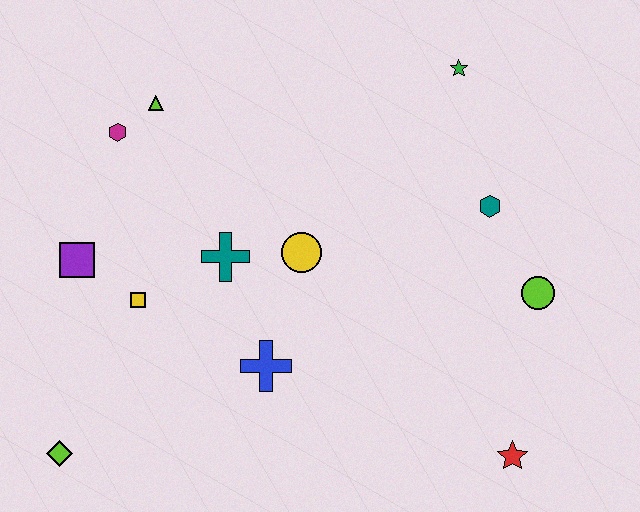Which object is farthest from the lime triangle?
The red star is farthest from the lime triangle.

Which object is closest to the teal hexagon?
The lime circle is closest to the teal hexagon.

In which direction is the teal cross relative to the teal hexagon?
The teal cross is to the left of the teal hexagon.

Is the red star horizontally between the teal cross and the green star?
No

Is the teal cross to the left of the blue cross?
Yes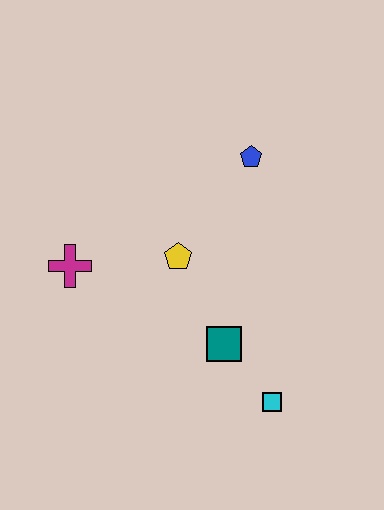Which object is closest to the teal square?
The cyan square is closest to the teal square.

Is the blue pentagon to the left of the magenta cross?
No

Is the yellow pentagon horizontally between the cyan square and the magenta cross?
Yes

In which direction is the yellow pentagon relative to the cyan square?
The yellow pentagon is above the cyan square.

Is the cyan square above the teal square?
No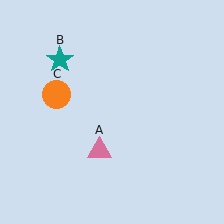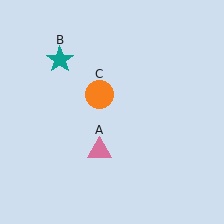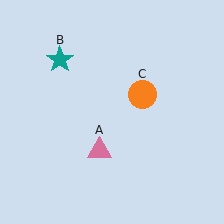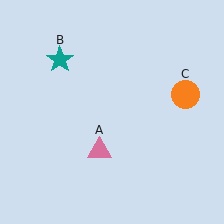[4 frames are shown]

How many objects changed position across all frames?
1 object changed position: orange circle (object C).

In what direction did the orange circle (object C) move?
The orange circle (object C) moved right.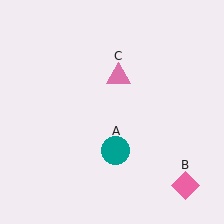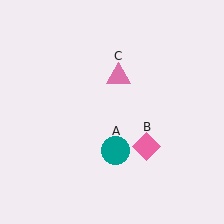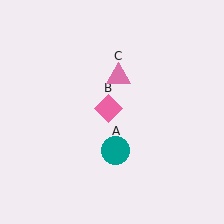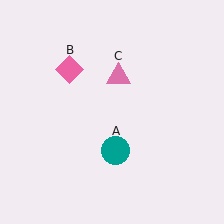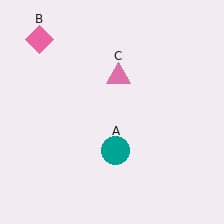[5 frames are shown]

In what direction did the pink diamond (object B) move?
The pink diamond (object B) moved up and to the left.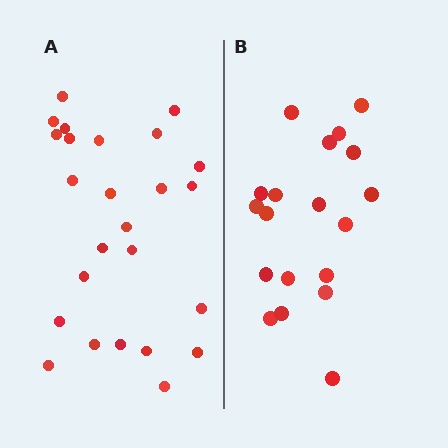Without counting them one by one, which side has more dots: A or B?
Region A (the left region) has more dots.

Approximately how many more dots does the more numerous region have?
Region A has about 6 more dots than region B.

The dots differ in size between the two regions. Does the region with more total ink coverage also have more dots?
No. Region B has more total ink coverage because its dots are larger, but region A actually contains more individual dots. Total area can be misleading — the number of items is what matters here.